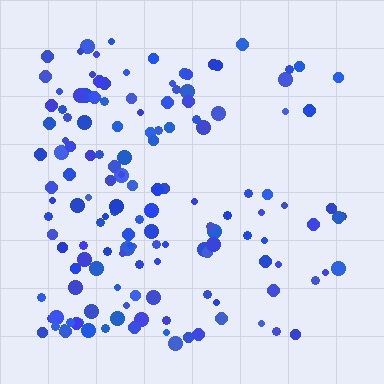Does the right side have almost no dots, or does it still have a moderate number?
Still a moderate number, just noticeably fewer than the left.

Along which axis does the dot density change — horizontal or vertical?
Horizontal.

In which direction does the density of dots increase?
From right to left, with the left side densest.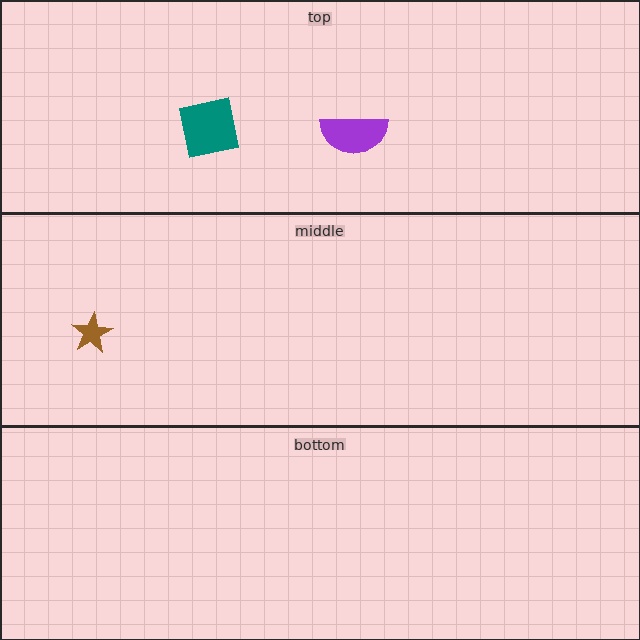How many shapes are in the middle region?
1.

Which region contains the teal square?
The top region.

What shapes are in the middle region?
The brown star.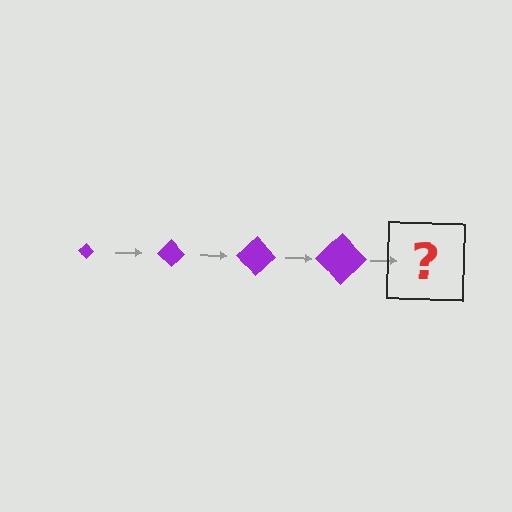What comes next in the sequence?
The next element should be a purple diamond, larger than the previous one.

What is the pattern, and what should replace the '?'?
The pattern is that the diamond gets progressively larger each step. The '?' should be a purple diamond, larger than the previous one.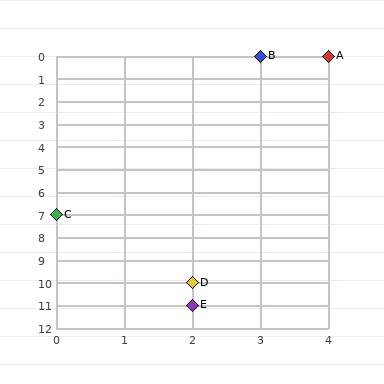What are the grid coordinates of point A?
Point A is at grid coordinates (4, 0).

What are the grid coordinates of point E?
Point E is at grid coordinates (2, 11).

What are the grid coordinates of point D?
Point D is at grid coordinates (2, 10).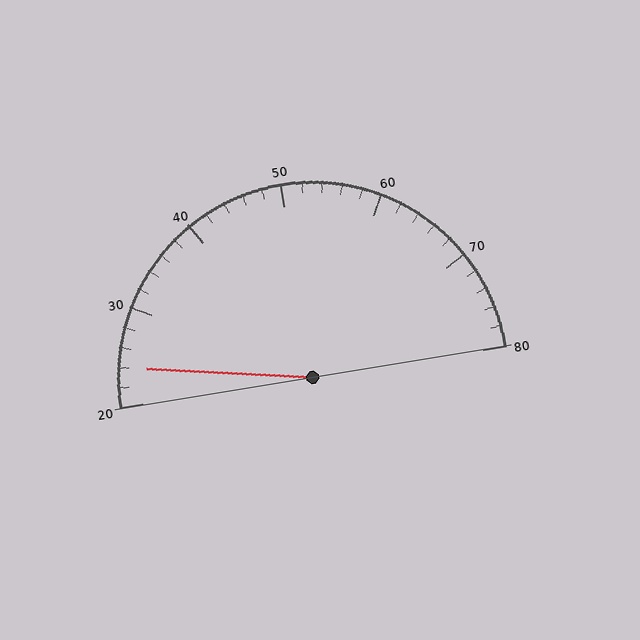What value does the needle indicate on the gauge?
The needle indicates approximately 24.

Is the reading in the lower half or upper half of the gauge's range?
The reading is in the lower half of the range (20 to 80).